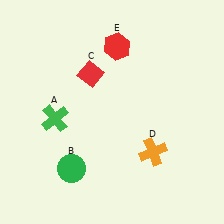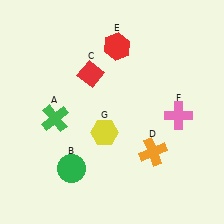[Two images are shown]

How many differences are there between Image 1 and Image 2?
There are 2 differences between the two images.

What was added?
A pink cross (F), a yellow hexagon (G) were added in Image 2.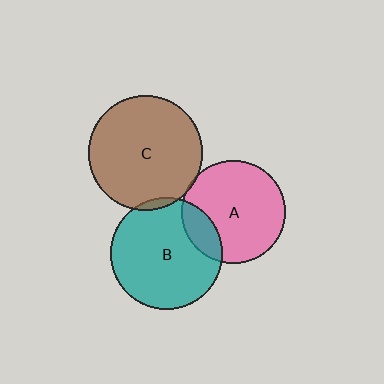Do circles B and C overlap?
Yes.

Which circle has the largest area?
Circle C (brown).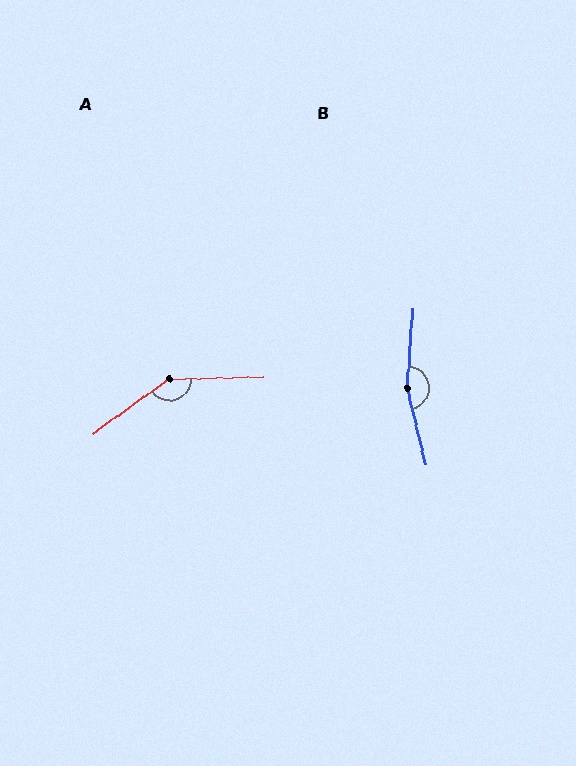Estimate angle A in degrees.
Approximately 145 degrees.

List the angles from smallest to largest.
A (145°), B (162°).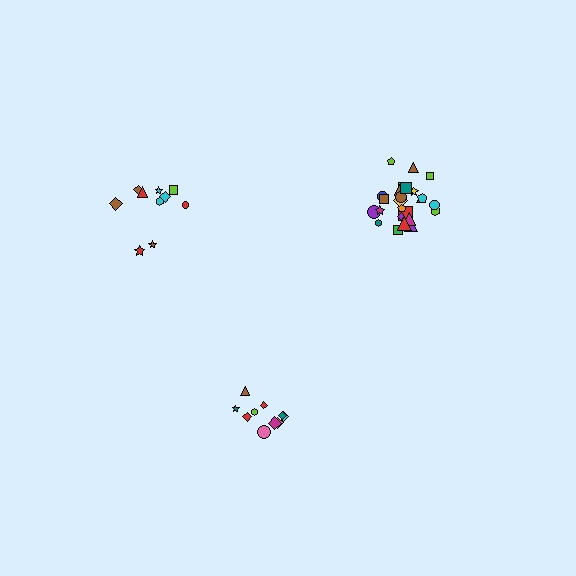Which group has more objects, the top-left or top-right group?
The top-right group.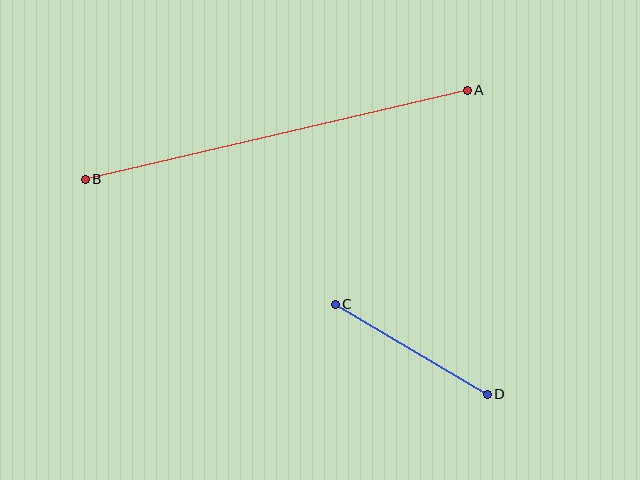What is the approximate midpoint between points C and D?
The midpoint is at approximately (411, 349) pixels.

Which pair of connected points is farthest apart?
Points A and B are farthest apart.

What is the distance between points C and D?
The distance is approximately 177 pixels.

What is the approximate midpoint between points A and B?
The midpoint is at approximately (276, 135) pixels.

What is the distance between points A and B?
The distance is approximately 392 pixels.